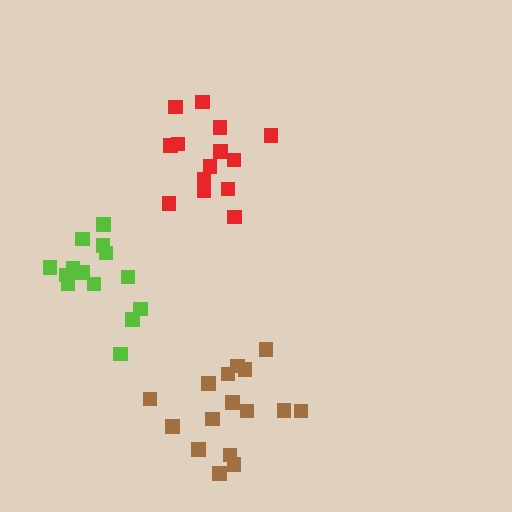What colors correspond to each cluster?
The clusters are colored: brown, red, lime.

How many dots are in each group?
Group 1: 16 dots, Group 2: 14 dots, Group 3: 14 dots (44 total).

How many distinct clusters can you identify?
There are 3 distinct clusters.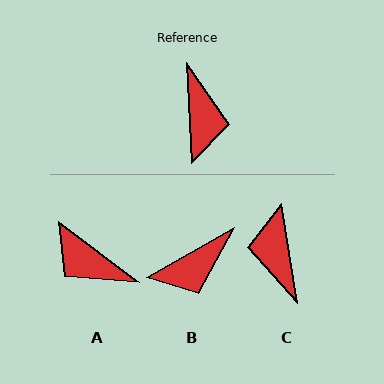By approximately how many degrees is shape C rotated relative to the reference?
Approximately 173 degrees clockwise.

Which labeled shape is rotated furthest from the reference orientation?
C, about 173 degrees away.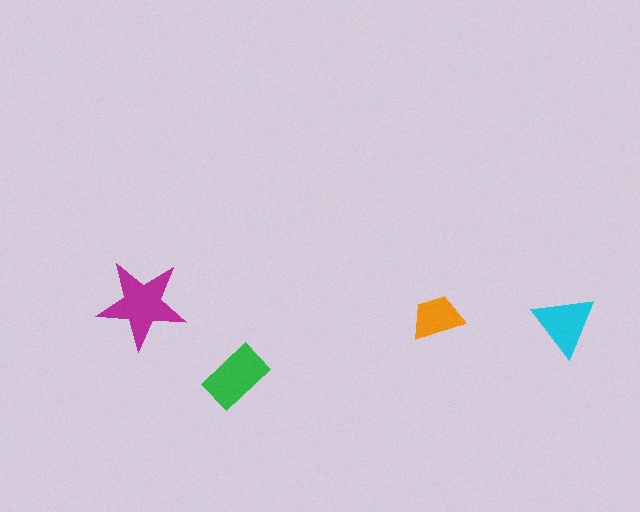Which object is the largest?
The magenta star.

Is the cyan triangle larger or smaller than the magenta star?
Smaller.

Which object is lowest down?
The green rectangle is bottommost.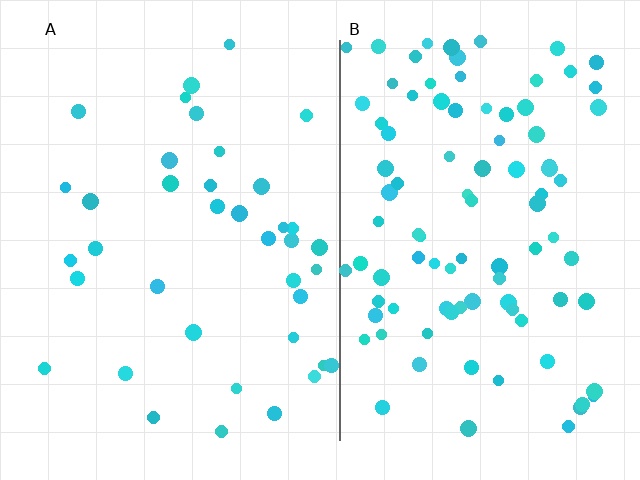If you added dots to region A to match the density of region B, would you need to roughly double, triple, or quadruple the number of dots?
Approximately double.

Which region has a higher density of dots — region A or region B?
B (the right).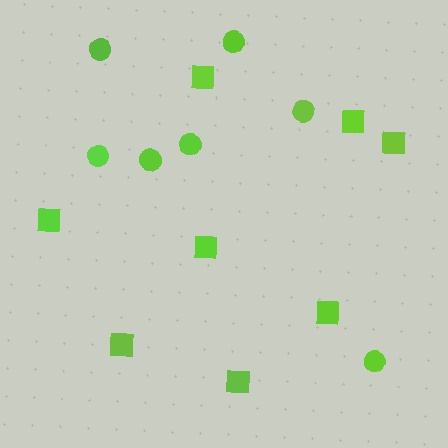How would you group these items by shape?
There are 2 groups: one group of circles (7) and one group of squares (8).